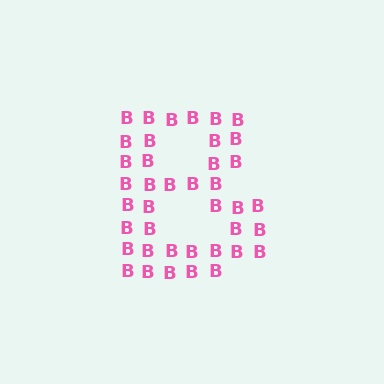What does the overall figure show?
The overall figure shows the letter B.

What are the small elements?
The small elements are letter B's.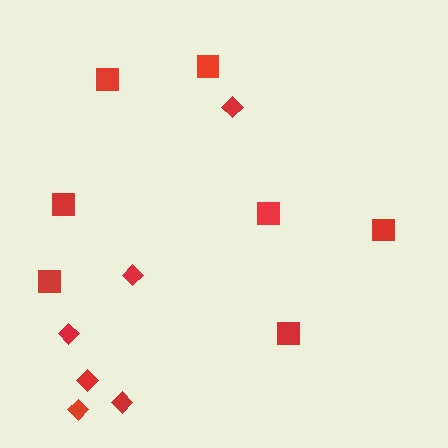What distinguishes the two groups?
There are 2 groups: one group of squares (7) and one group of diamonds (6).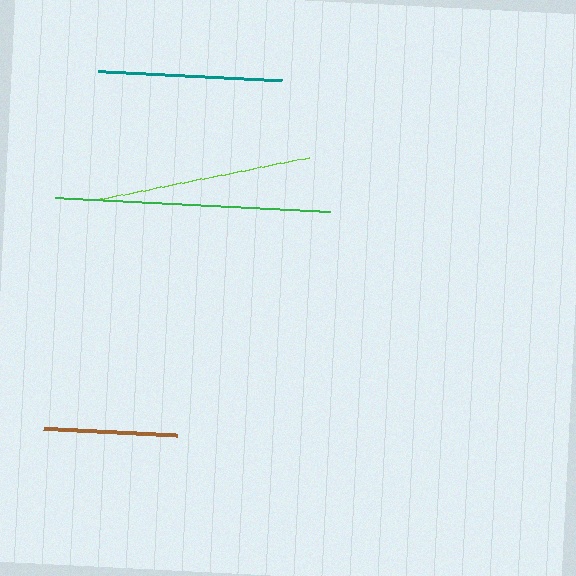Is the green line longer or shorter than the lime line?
The green line is longer than the lime line.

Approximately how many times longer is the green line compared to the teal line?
The green line is approximately 1.5 times the length of the teal line.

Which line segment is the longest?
The green line is the longest at approximately 276 pixels.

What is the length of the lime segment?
The lime segment is approximately 213 pixels long.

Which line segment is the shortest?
The brown line is the shortest at approximately 133 pixels.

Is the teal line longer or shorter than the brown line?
The teal line is longer than the brown line.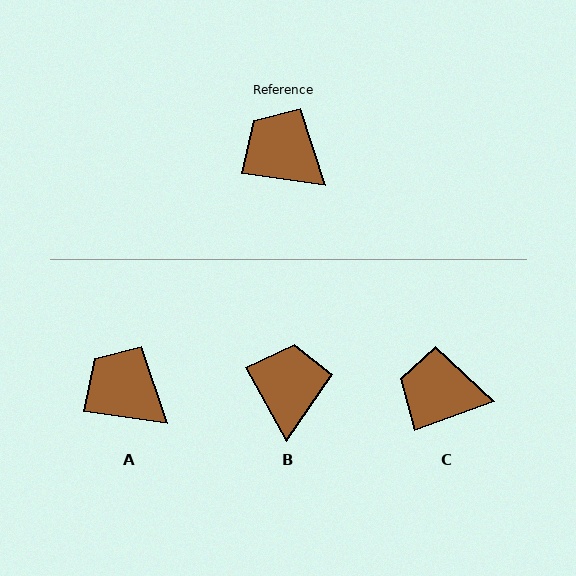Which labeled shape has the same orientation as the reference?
A.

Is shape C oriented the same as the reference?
No, it is off by about 28 degrees.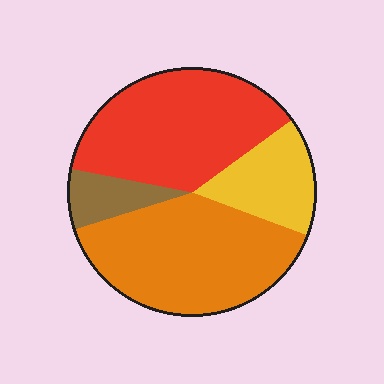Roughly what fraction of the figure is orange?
Orange covers about 40% of the figure.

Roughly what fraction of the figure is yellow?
Yellow takes up less than a sixth of the figure.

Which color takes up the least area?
Brown, at roughly 10%.